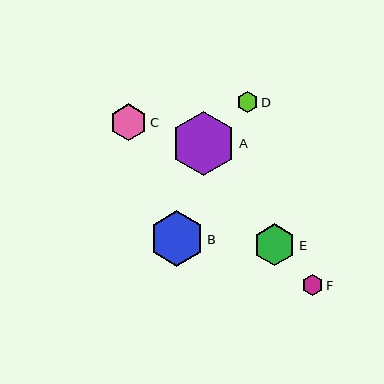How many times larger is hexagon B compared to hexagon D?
Hexagon B is approximately 2.6 times the size of hexagon D.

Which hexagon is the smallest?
Hexagon F is the smallest with a size of approximately 21 pixels.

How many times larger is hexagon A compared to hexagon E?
Hexagon A is approximately 1.5 times the size of hexagon E.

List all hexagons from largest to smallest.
From largest to smallest: A, B, E, C, D, F.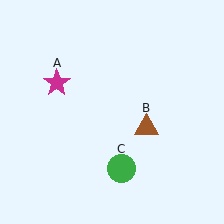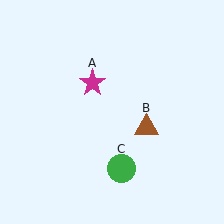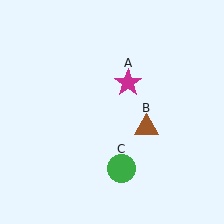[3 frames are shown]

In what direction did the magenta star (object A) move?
The magenta star (object A) moved right.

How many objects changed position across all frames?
1 object changed position: magenta star (object A).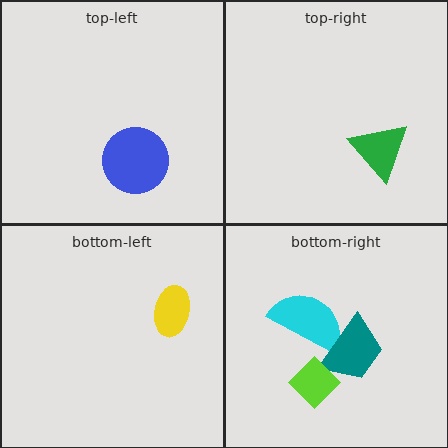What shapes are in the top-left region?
The blue circle.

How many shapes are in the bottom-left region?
1.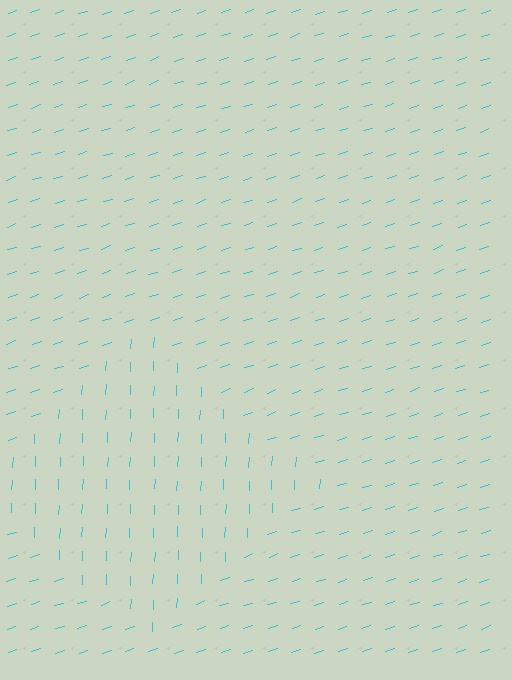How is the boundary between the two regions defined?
The boundary is defined purely by a change in line orientation (approximately 70 degrees difference). All lines are the same color and thickness.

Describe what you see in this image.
The image is filled with small cyan line segments. A diamond region in the image has lines oriented differently from the surrounding lines, creating a visible texture boundary.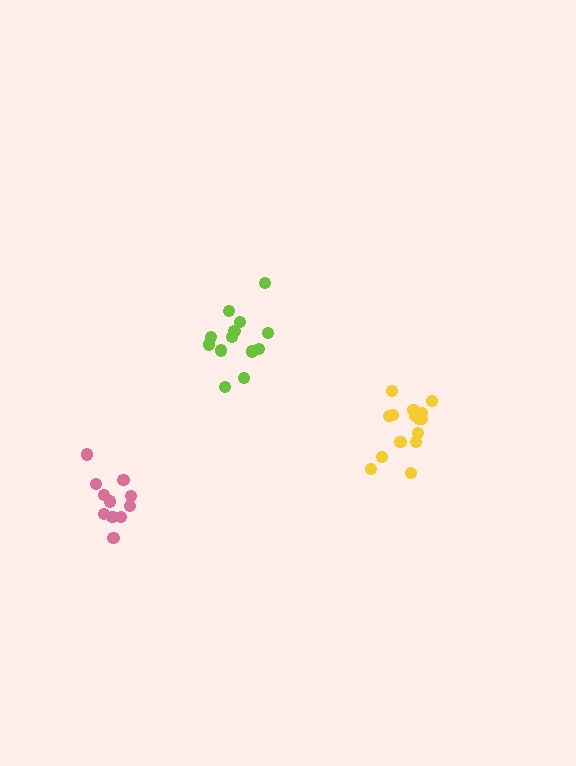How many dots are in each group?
Group 1: 15 dots, Group 2: 13 dots, Group 3: 11 dots (39 total).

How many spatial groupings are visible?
There are 3 spatial groupings.